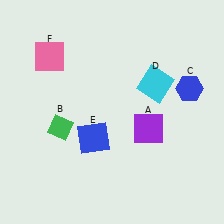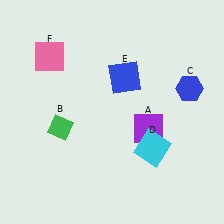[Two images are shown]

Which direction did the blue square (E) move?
The blue square (E) moved up.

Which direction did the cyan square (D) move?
The cyan square (D) moved down.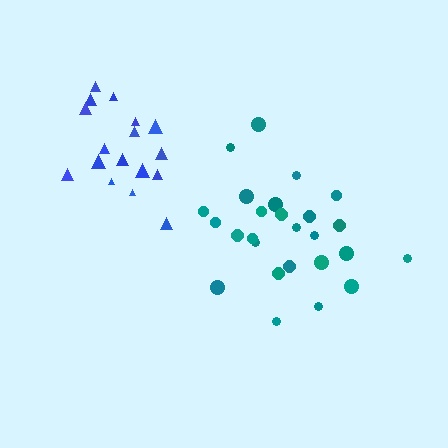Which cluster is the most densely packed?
Blue.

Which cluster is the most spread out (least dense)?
Teal.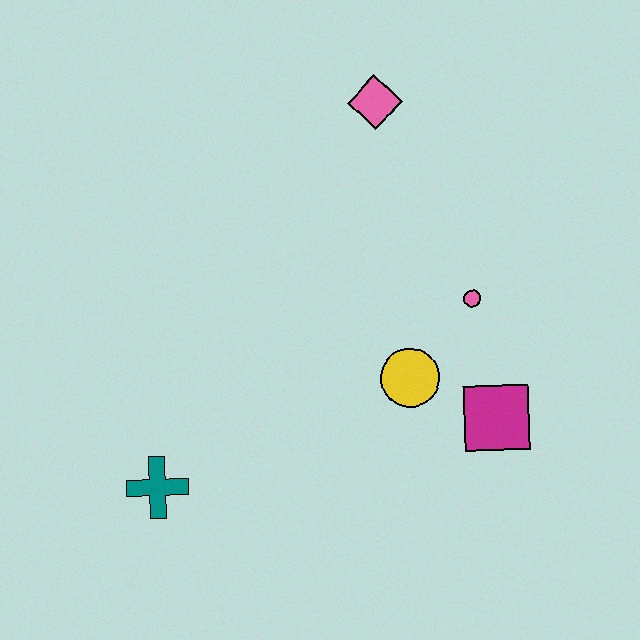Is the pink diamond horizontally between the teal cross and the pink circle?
Yes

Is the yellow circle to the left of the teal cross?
No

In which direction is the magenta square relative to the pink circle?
The magenta square is below the pink circle.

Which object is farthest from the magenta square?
The teal cross is farthest from the magenta square.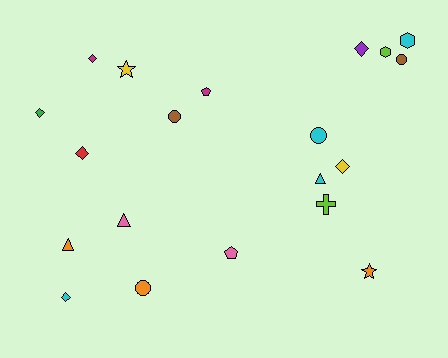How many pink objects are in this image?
There are 2 pink objects.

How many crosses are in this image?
There is 1 cross.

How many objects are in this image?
There are 20 objects.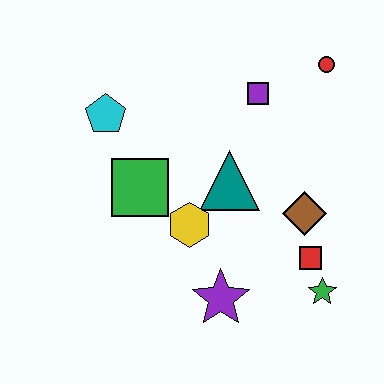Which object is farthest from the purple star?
The red circle is farthest from the purple star.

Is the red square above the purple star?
Yes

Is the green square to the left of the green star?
Yes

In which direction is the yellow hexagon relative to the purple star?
The yellow hexagon is above the purple star.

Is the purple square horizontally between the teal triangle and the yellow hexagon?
No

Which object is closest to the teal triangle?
The yellow hexagon is closest to the teal triangle.